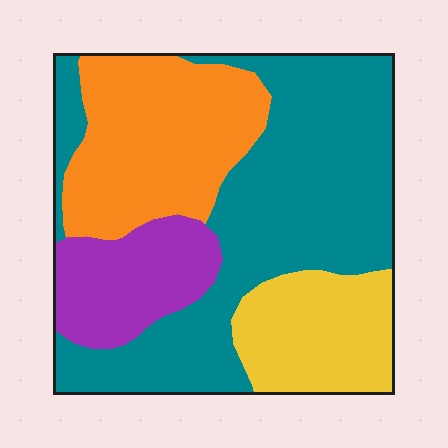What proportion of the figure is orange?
Orange takes up about one quarter (1/4) of the figure.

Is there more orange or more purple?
Orange.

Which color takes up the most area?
Teal, at roughly 45%.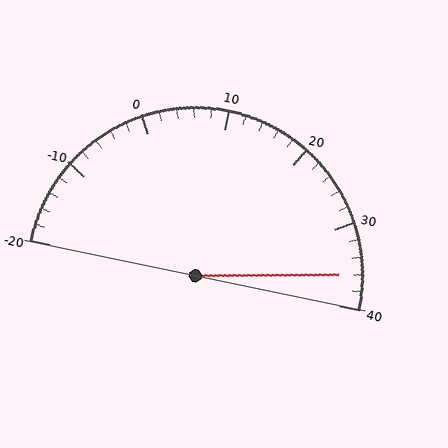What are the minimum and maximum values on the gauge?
The gauge ranges from -20 to 40.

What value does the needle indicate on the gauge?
The needle indicates approximately 36.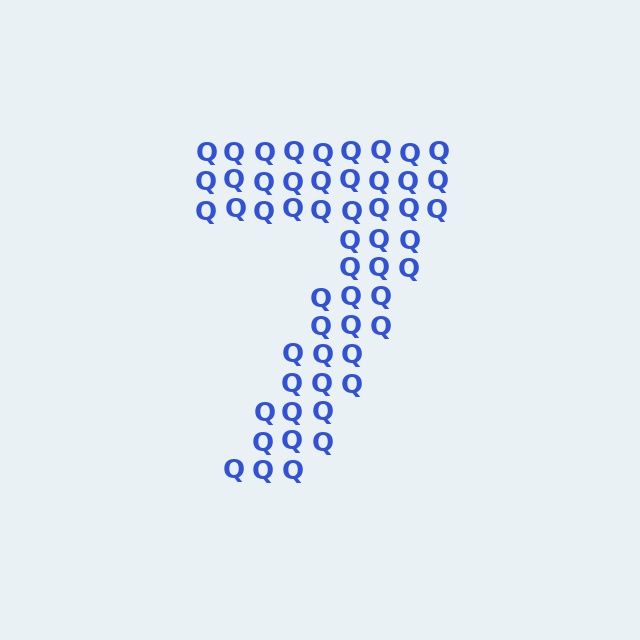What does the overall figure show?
The overall figure shows the digit 7.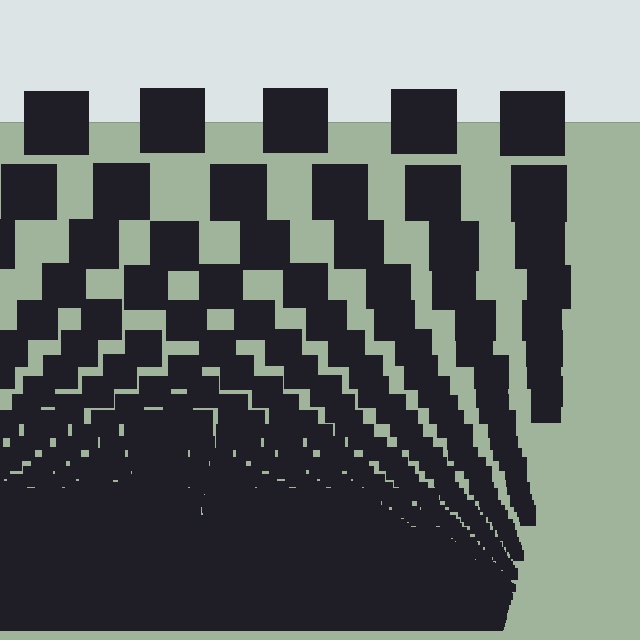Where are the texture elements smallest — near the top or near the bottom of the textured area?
Near the bottom.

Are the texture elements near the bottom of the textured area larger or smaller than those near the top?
Smaller. The gradient is inverted — elements near the bottom are smaller and denser.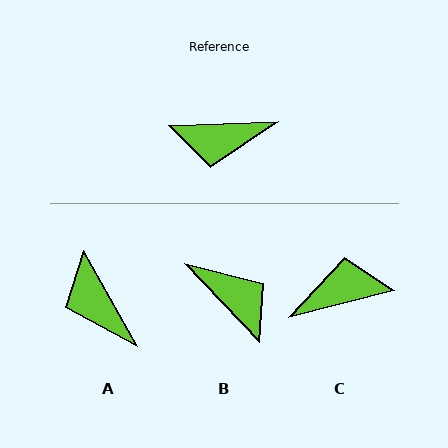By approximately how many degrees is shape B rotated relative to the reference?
Approximately 131 degrees counter-clockwise.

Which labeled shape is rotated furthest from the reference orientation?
C, about 168 degrees away.